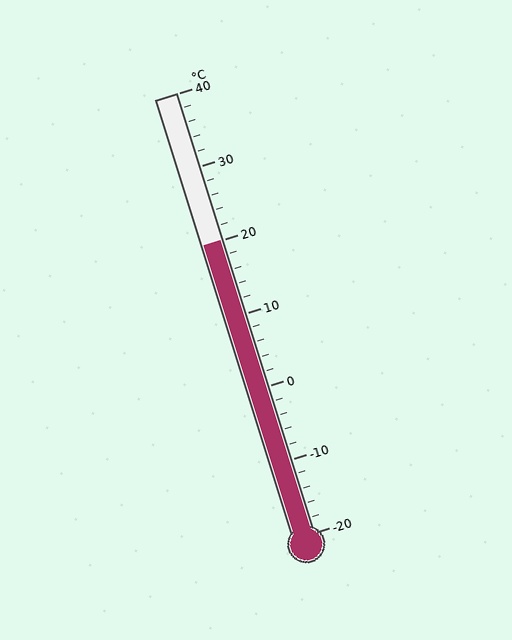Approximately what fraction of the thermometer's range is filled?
The thermometer is filled to approximately 65% of its range.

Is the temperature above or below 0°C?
The temperature is above 0°C.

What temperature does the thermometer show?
The thermometer shows approximately 20°C.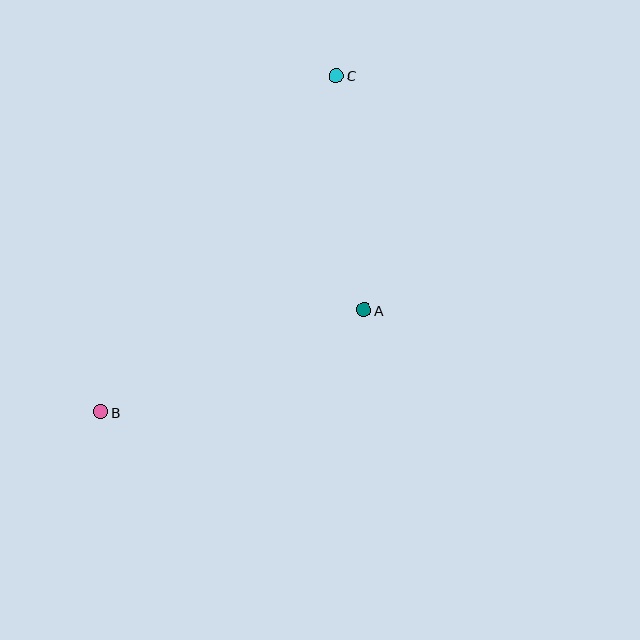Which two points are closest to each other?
Points A and C are closest to each other.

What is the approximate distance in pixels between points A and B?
The distance between A and B is approximately 282 pixels.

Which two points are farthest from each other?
Points B and C are farthest from each other.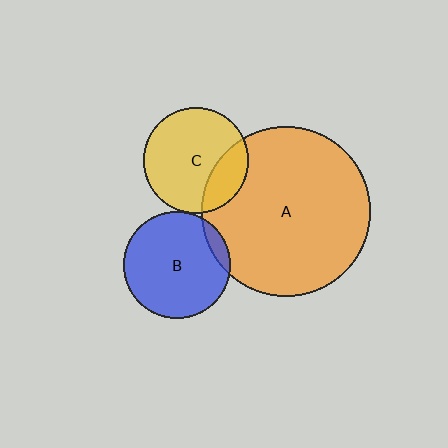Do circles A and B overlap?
Yes.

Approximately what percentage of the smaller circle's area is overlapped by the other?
Approximately 10%.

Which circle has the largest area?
Circle A (orange).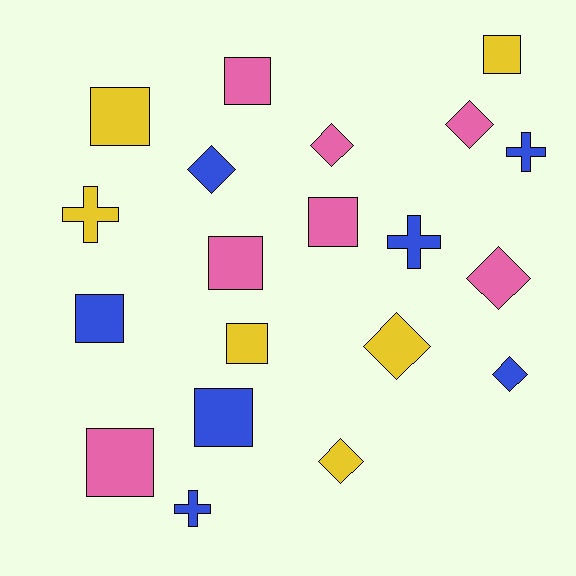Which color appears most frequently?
Blue, with 7 objects.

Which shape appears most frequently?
Square, with 9 objects.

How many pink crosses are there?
There are no pink crosses.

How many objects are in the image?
There are 20 objects.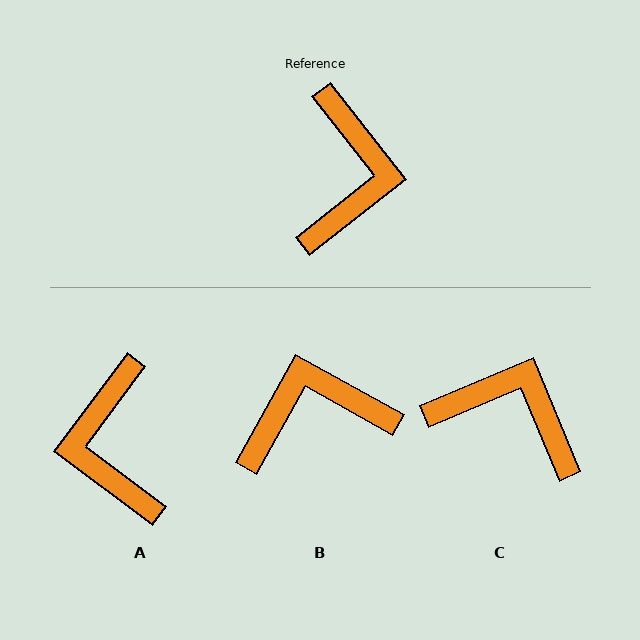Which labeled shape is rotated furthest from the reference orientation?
A, about 165 degrees away.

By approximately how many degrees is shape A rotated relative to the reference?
Approximately 165 degrees clockwise.